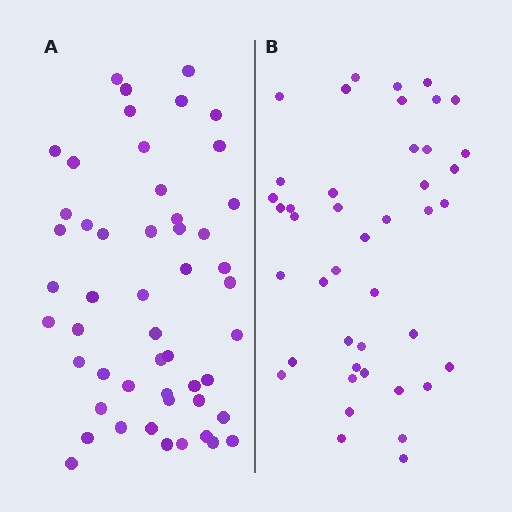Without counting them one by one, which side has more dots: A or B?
Region A (the left region) has more dots.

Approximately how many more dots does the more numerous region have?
Region A has roughly 8 or so more dots than region B.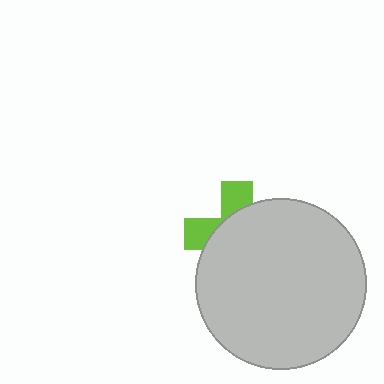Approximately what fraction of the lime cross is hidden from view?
Roughly 68% of the lime cross is hidden behind the light gray circle.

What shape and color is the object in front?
The object in front is a light gray circle.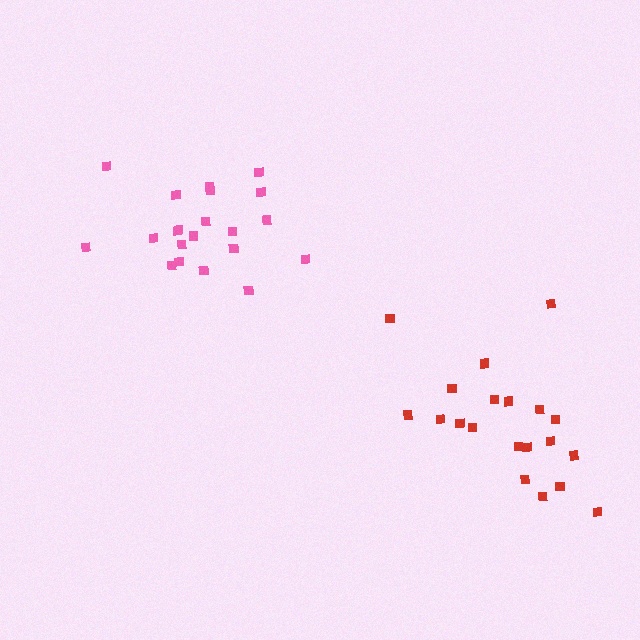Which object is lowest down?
The red cluster is bottommost.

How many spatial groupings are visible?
There are 2 spatial groupings.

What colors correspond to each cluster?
The clusters are colored: red, pink.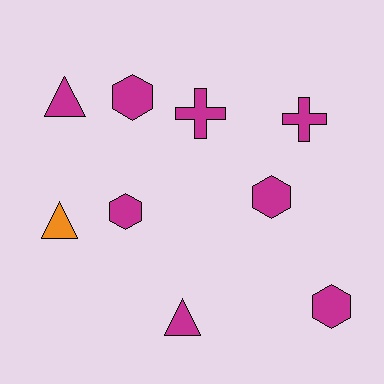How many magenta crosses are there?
There are 2 magenta crosses.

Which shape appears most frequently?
Hexagon, with 4 objects.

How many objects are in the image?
There are 9 objects.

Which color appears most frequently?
Magenta, with 8 objects.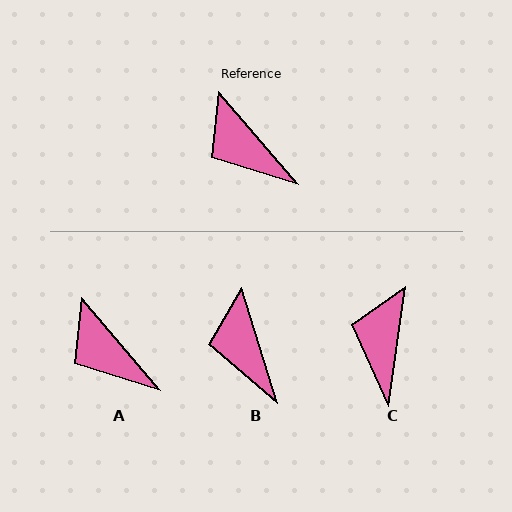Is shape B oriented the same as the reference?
No, it is off by about 23 degrees.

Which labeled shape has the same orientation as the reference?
A.